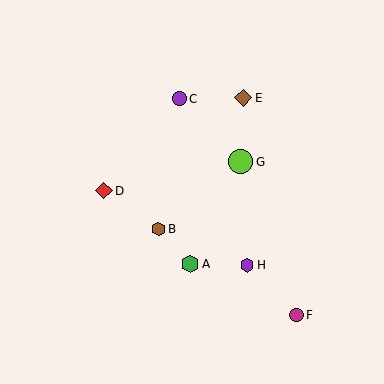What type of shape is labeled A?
Shape A is a green hexagon.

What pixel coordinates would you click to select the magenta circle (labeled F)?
Click at (297, 315) to select the magenta circle F.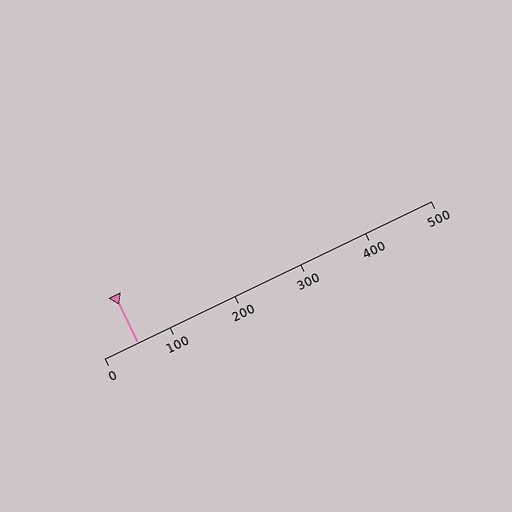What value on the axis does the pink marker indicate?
The marker indicates approximately 50.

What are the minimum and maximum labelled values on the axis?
The axis runs from 0 to 500.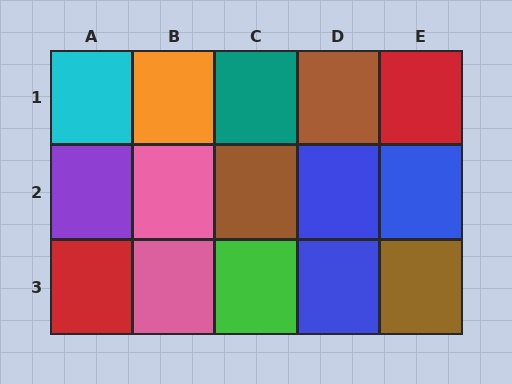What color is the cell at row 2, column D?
Blue.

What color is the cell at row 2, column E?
Blue.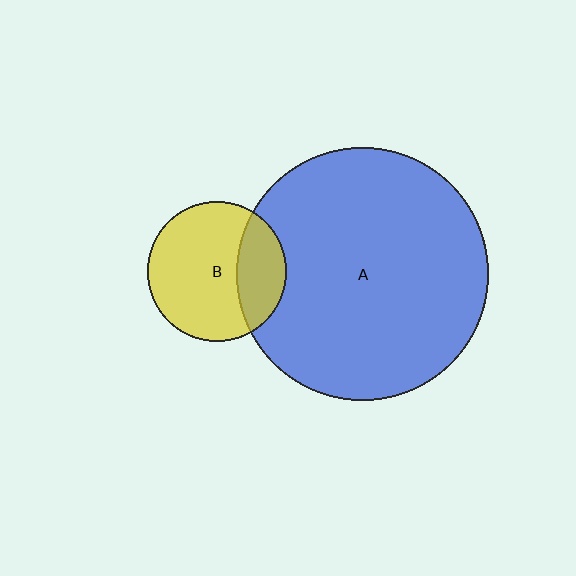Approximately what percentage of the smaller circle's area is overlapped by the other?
Approximately 30%.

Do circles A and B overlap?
Yes.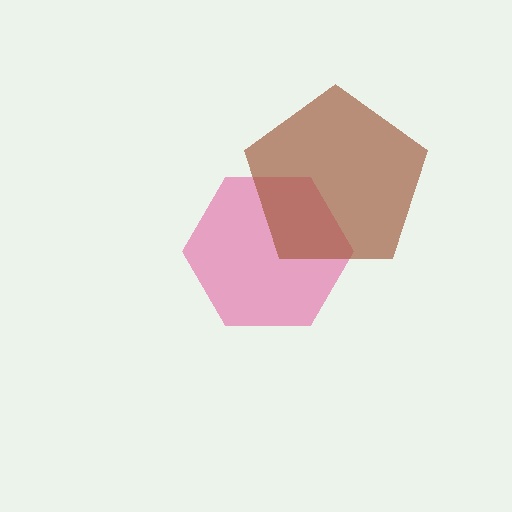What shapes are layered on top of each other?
The layered shapes are: a pink hexagon, a brown pentagon.